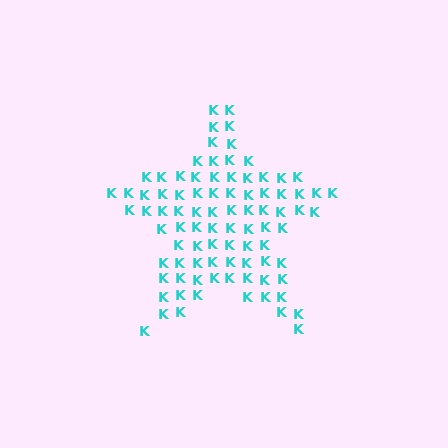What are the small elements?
The small elements are letter K's.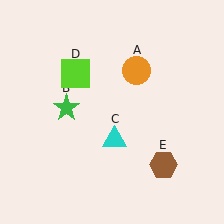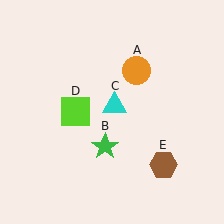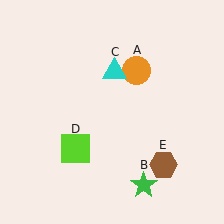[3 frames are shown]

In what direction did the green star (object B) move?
The green star (object B) moved down and to the right.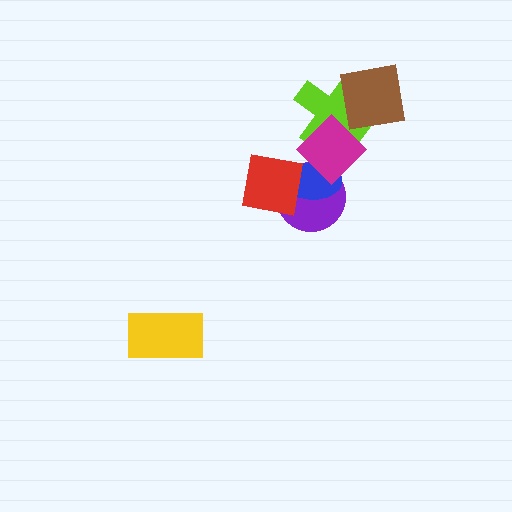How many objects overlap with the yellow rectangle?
0 objects overlap with the yellow rectangle.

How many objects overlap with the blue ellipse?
3 objects overlap with the blue ellipse.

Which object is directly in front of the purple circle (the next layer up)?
The blue ellipse is directly in front of the purple circle.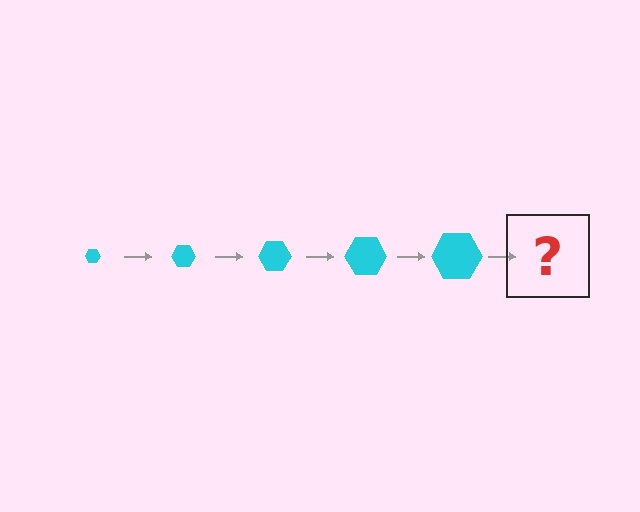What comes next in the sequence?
The next element should be a cyan hexagon, larger than the previous one.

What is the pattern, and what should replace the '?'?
The pattern is that the hexagon gets progressively larger each step. The '?' should be a cyan hexagon, larger than the previous one.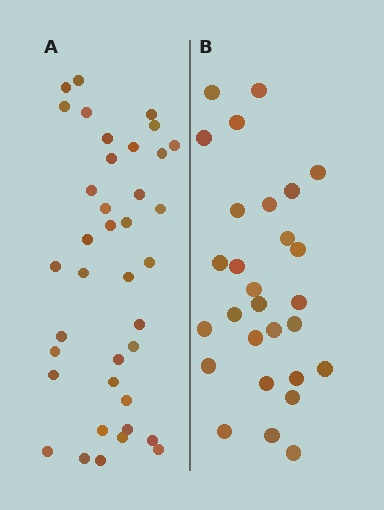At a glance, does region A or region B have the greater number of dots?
Region A (the left region) has more dots.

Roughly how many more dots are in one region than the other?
Region A has roughly 10 or so more dots than region B.